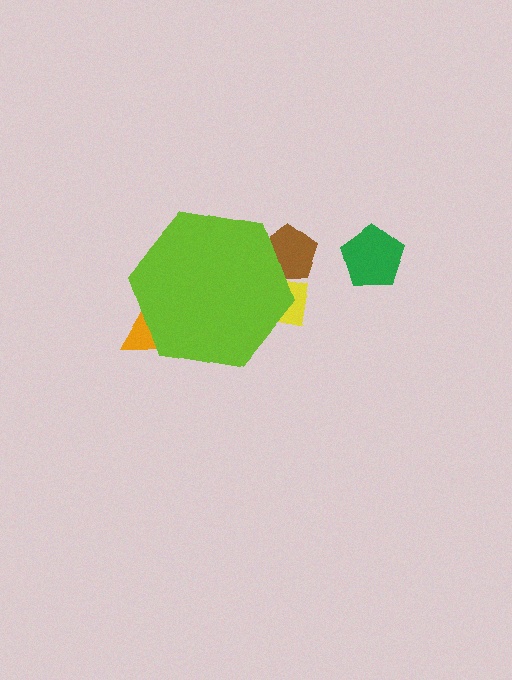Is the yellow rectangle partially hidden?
Yes, the yellow rectangle is partially hidden behind the lime hexagon.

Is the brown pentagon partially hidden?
Yes, the brown pentagon is partially hidden behind the lime hexagon.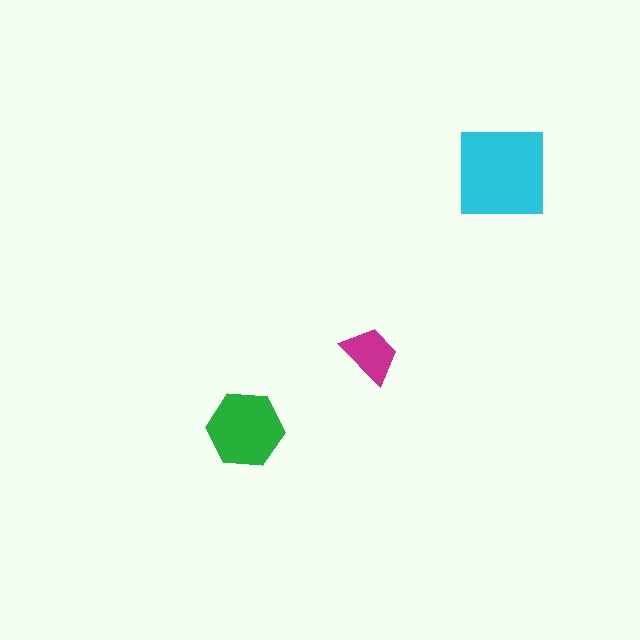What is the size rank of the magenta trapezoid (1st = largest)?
3rd.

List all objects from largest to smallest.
The cyan square, the green hexagon, the magenta trapezoid.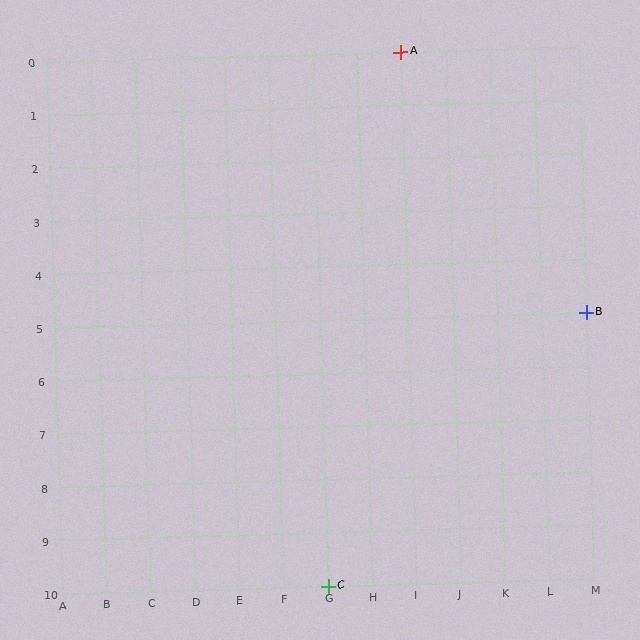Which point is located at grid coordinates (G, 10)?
Point C is at (G, 10).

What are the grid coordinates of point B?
Point B is at grid coordinates (M, 5).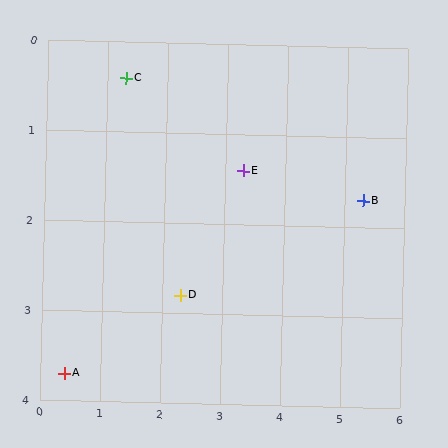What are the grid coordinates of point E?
Point E is at approximately (3.3, 1.4).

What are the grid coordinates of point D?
Point D is at approximately (2.3, 2.8).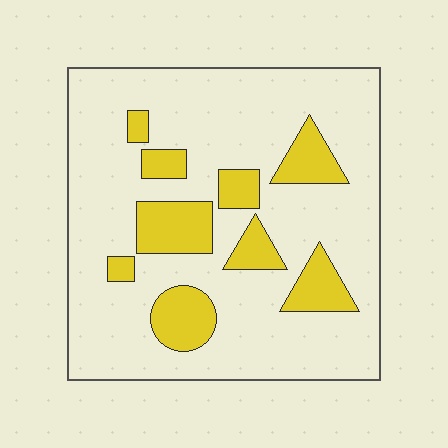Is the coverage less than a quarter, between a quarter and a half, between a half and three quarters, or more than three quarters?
Less than a quarter.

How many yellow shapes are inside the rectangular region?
9.